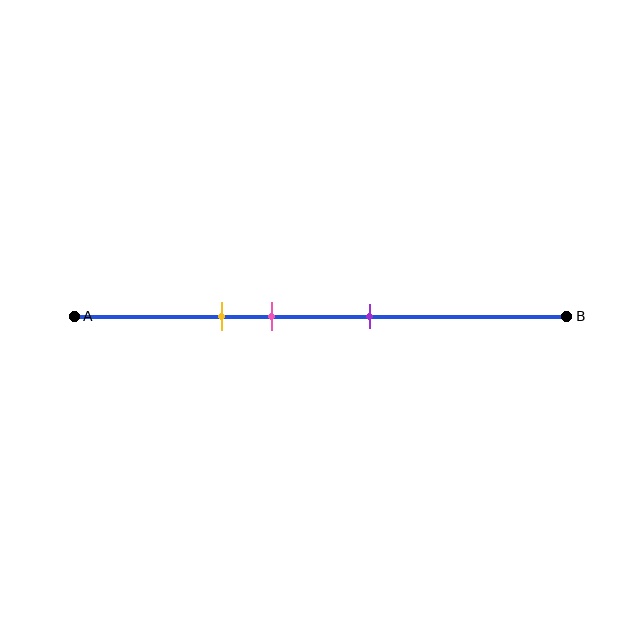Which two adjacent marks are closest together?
The yellow and pink marks are the closest adjacent pair.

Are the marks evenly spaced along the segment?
Yes, the marks are approximately evenly spaced.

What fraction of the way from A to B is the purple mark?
The purple mark is approximately 60% (0.6) of the way from A to B.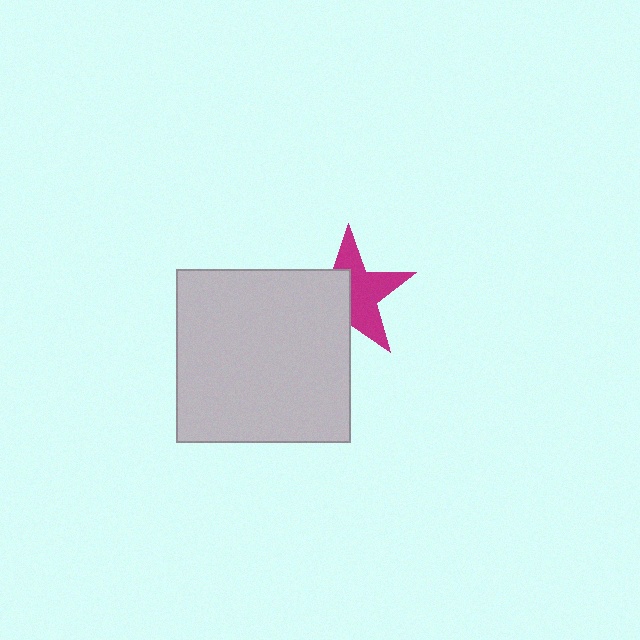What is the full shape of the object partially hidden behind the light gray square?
The partially hidden object is a magenta star.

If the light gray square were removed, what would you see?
You would see the complete magenta star.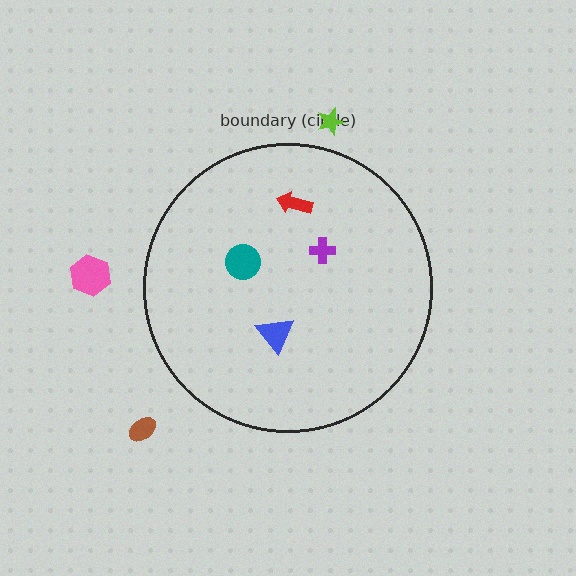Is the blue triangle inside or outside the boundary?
Inside.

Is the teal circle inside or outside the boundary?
Inside.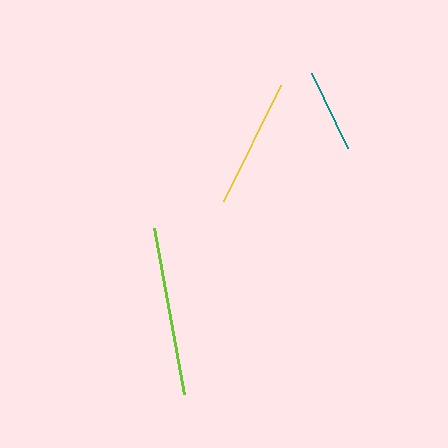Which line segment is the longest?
The lime line is the longest at approximately 169 pixels.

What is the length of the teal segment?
The teal segment is approximately 83 pixels long.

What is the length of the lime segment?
The lime segment is approximately 169 pixels long.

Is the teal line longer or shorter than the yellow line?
The yellow line is longer than the teal line.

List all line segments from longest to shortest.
From longest to shortest: lime, yellow, teal.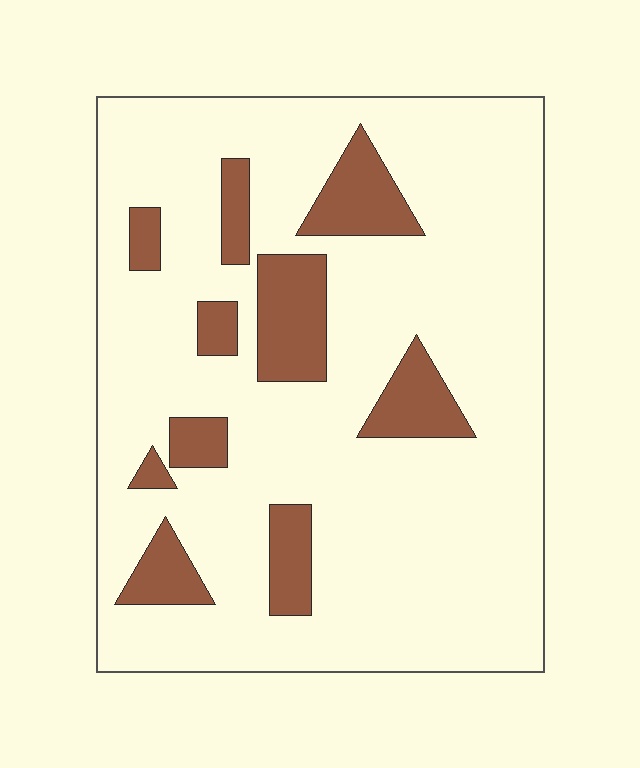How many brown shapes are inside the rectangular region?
10.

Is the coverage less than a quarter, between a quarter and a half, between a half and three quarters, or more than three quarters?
Less than a quarter.